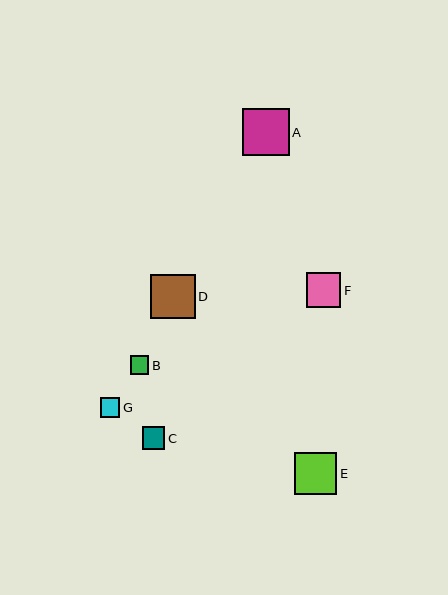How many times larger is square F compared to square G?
Square F is approximately 1.8 times the size of square G.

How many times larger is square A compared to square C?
Square A is approximately 2.1 times the size of square C.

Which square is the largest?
Square A is the largest with a size of approximately 47 pixels.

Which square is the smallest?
Square B is the smallest with a size of approximately 18 pixels.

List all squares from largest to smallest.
From largest to smallest: A, D, E, F, C, G, B.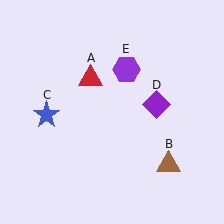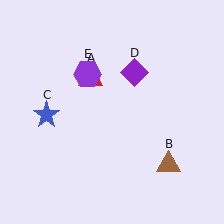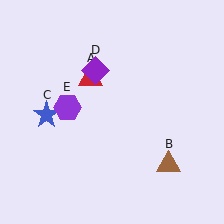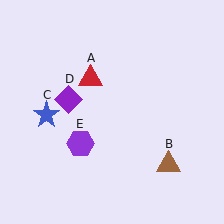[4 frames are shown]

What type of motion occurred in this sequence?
The purple diamond (object D), purple hexagon (object E) rotated counterclockwise around the center of the scene.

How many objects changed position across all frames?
2 objects changed position: purple diamond (object D), purple hexagon (object E).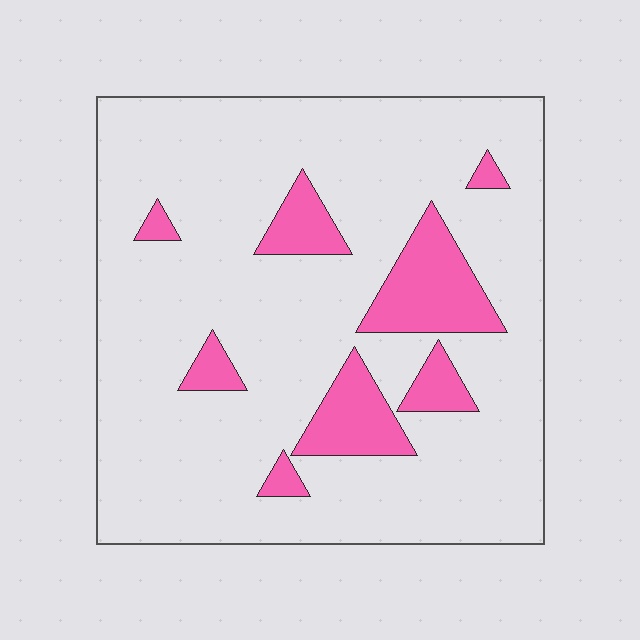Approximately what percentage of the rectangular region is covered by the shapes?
Approximately 15%.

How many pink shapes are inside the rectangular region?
8.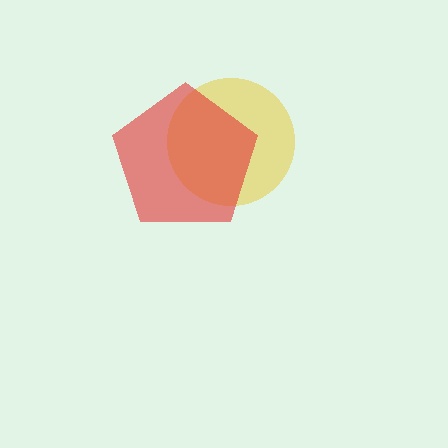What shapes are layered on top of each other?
The layered shapes are: a yellow circle, a red pentagon.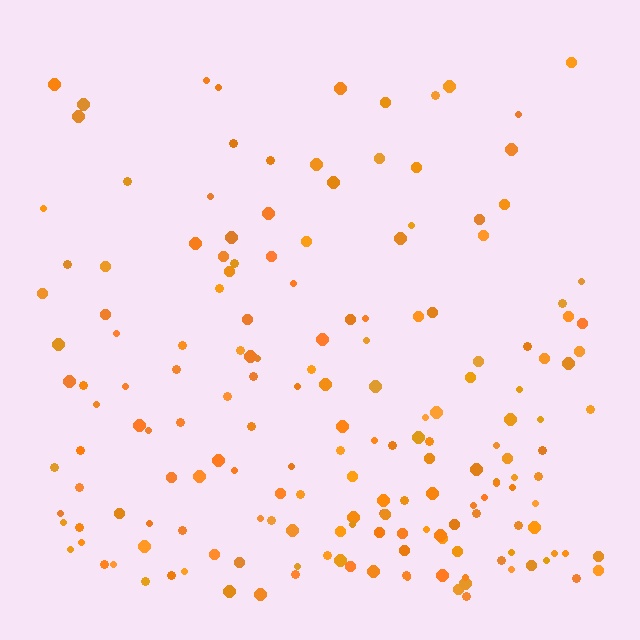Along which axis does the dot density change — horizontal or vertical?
Vertical.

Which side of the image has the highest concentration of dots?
The bottom.